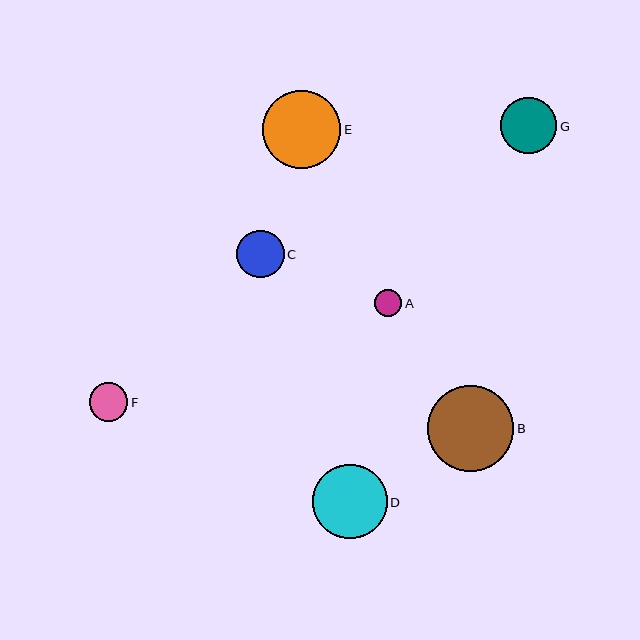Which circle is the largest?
Circle B is the largest with a size of approximately 86 pixels.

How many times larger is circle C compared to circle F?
Circle C is approximately 1.2 times the size of circle F.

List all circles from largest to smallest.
From largest to smallest: B, E, D, G, C, F, A.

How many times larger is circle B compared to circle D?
Circle B is approximately 1.2 times the size of circle D.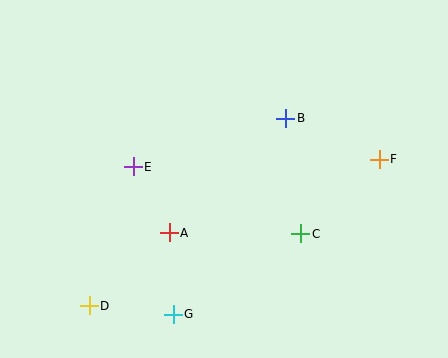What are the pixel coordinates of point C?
Point C is at (301, 234).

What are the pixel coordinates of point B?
Point B is at (286, 118).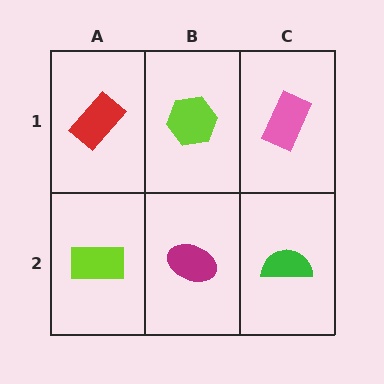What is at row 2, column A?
A lime rectangle.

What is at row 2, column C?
A green semicircle.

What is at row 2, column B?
A magenta ellipse.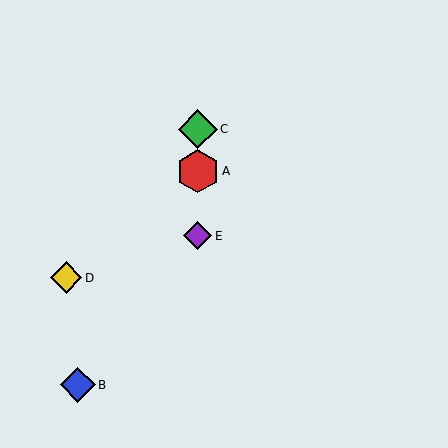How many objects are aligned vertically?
3 objects (A, C, E) are aligned vertically.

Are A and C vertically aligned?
Yes, both are at x≈198.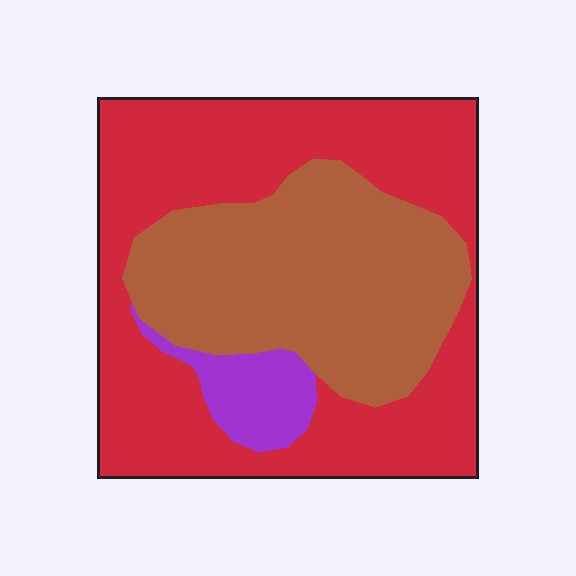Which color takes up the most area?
Red, at roughly 55%.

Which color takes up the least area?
Purple, at roughly 5%.